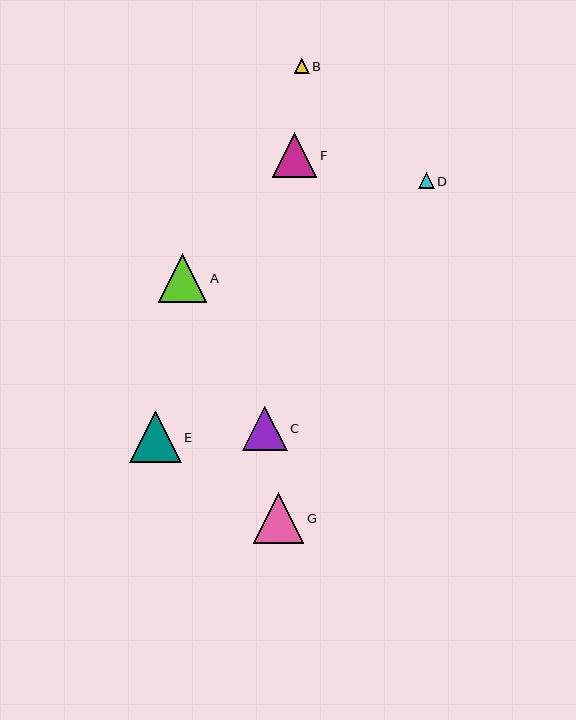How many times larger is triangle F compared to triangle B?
Triangle F is approximately 2.9 times the size of triangle B.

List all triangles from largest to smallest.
From largest to smallest: E, G, A, C, F, D, B.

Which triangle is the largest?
Triangle E is the largest with a size of approximately 51 pixels.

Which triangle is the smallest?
Triangle B is the smallest with a size of approximately 15 pixels.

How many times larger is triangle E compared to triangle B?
Triangle E is approximately 3.4 times the size of triangle B.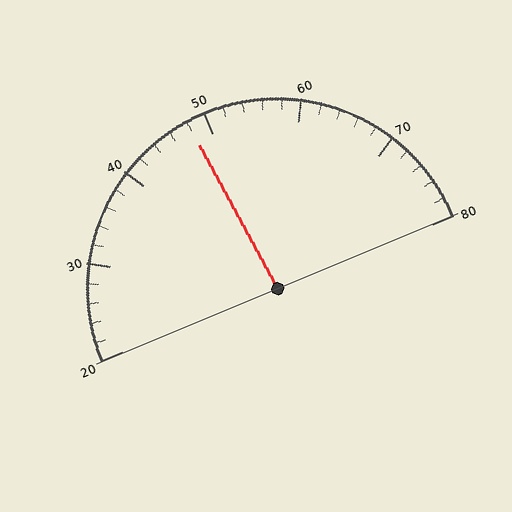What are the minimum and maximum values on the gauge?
The gauge ranges from 20 to 80.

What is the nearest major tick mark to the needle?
The nearest major tick mark is 50.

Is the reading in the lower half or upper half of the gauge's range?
The reading is in the lower half of the range (20 to 80).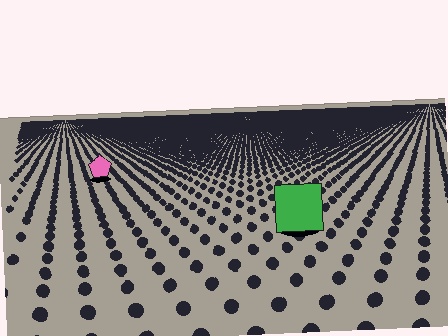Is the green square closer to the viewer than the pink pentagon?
Yes. The green square is closer — you can tell from the texture gradient: the ground texture is coarser near it.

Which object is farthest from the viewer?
The pink pentagon is farthest from the viewer. It appears smaller and the ground texture around it is denser.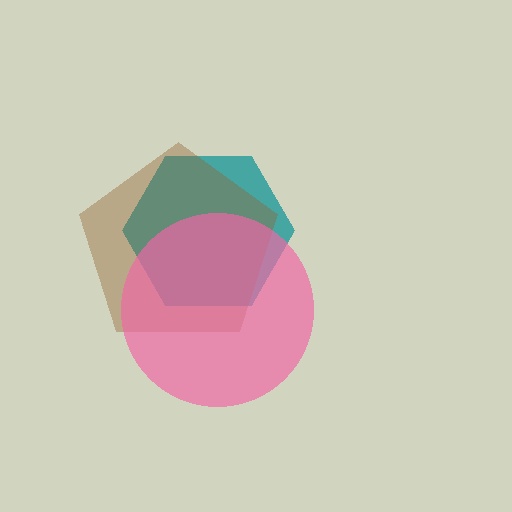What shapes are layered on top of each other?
The layered shapes are: a teal hexagon, a brown pentagon, a pink circle.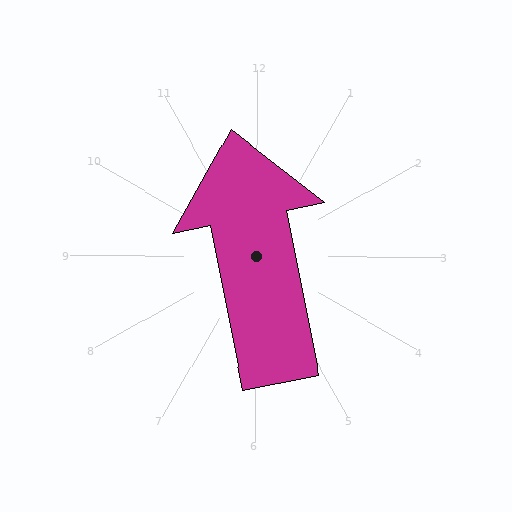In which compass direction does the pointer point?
North.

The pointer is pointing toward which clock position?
Roughly 12 o'clock.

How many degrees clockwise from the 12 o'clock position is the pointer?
Approximately 349 degrees.